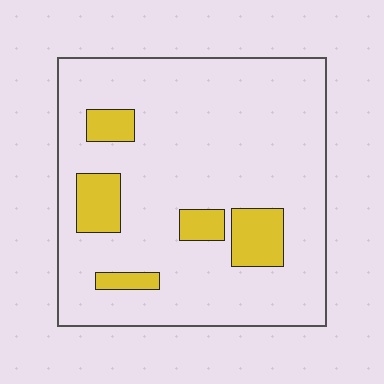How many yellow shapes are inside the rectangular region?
5.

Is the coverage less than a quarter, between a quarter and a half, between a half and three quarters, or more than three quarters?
Less than a quarter.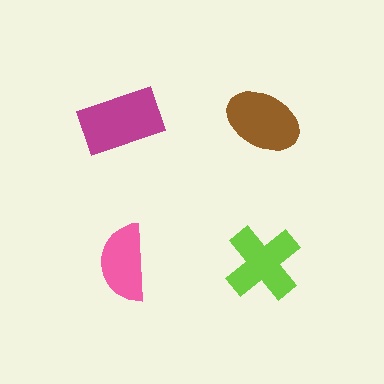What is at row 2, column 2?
A lime cross.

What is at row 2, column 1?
A pink semicircle.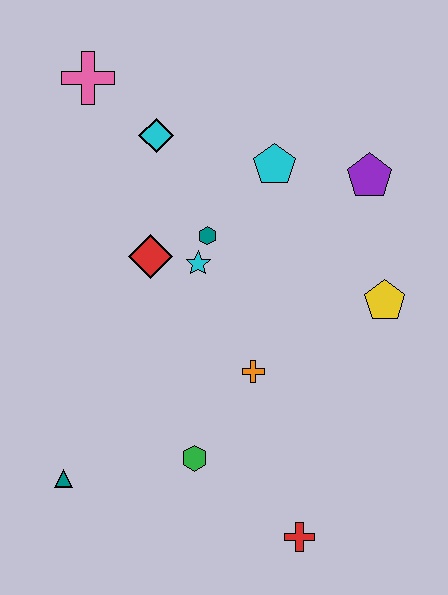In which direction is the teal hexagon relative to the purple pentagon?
The teal hexagon is to the left of the purple pentagon.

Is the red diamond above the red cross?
Yes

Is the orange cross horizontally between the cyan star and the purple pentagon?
Yes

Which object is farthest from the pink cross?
The red cross is farthest from the pink cross.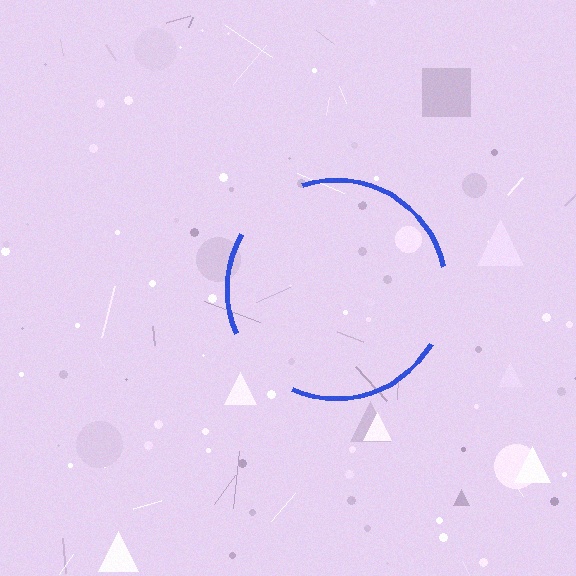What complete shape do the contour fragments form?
The contour fragments form a circle.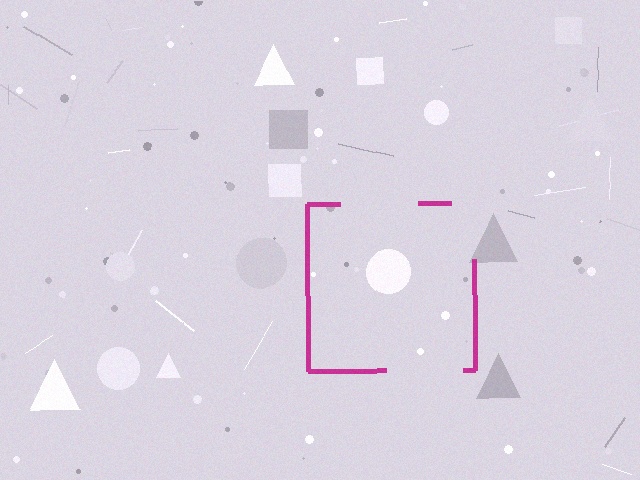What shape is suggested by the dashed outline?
The dashed outline suggests a square.